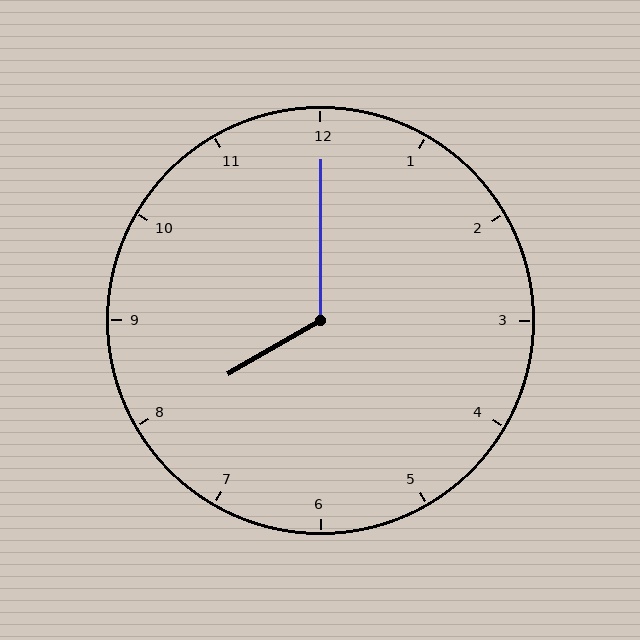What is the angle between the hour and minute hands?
Approximately 120 degrees.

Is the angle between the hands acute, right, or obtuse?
It is obtuse.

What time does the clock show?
8:00.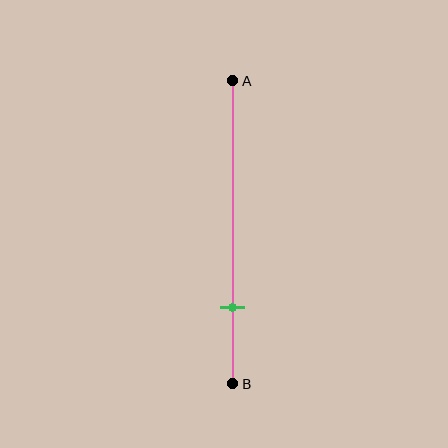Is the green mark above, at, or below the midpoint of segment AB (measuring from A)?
The green mark is below the midpoint of segment AB.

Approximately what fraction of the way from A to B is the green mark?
The green mark is approximately 75% of the way from A to B.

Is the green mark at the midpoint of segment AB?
No, the mark is at about 75% from A, not at the 50% midpoint.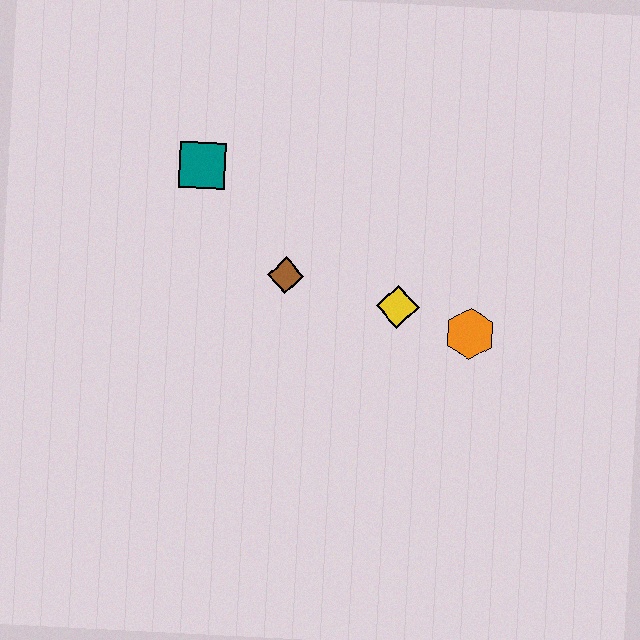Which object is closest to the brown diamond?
The yellow diamond is closest to the brown diamond.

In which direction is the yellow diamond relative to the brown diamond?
The yellow diamond is to the right of the brown diamond.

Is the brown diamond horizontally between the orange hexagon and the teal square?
Yes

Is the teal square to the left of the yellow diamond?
Yes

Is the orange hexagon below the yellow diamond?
Yes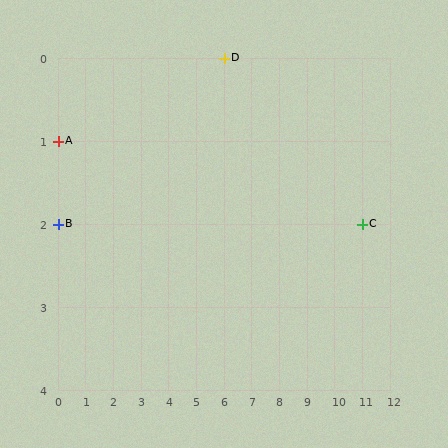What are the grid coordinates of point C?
Point C is at grid coordinates (11, 2).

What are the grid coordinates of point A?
Point A is at grid coordinates (0, 1).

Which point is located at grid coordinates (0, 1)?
Point A is at (0, 1).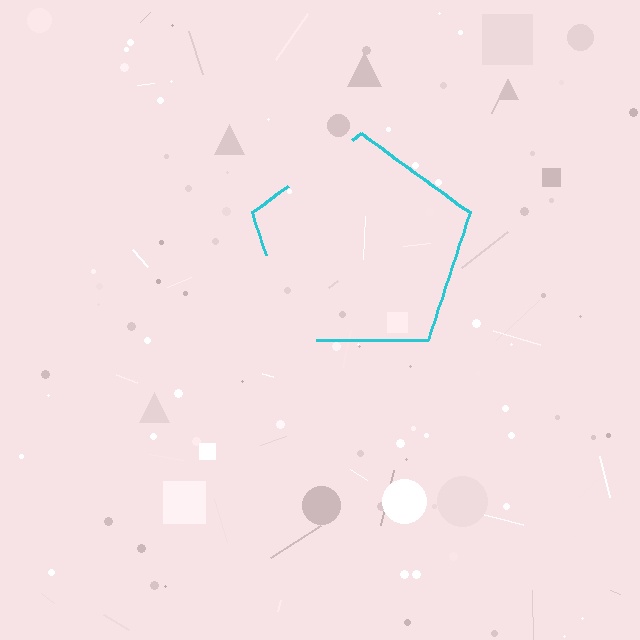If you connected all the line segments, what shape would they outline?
They would outline a pentagon.